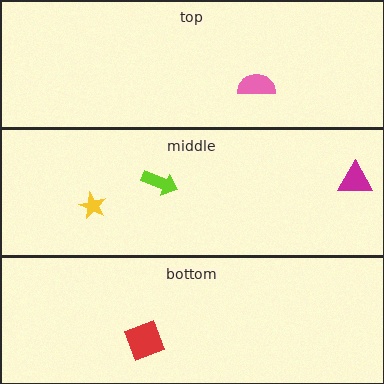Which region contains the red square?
The bottom region.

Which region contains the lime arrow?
The middle region.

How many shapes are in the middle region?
3.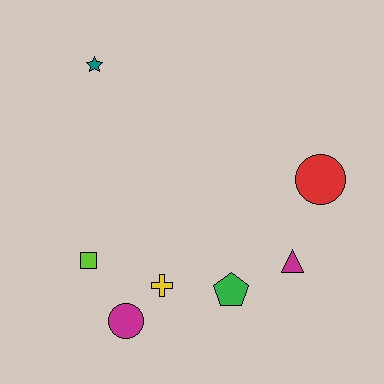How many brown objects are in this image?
There are no brown objects.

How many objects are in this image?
There are 7 objects.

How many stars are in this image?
There is 1 star.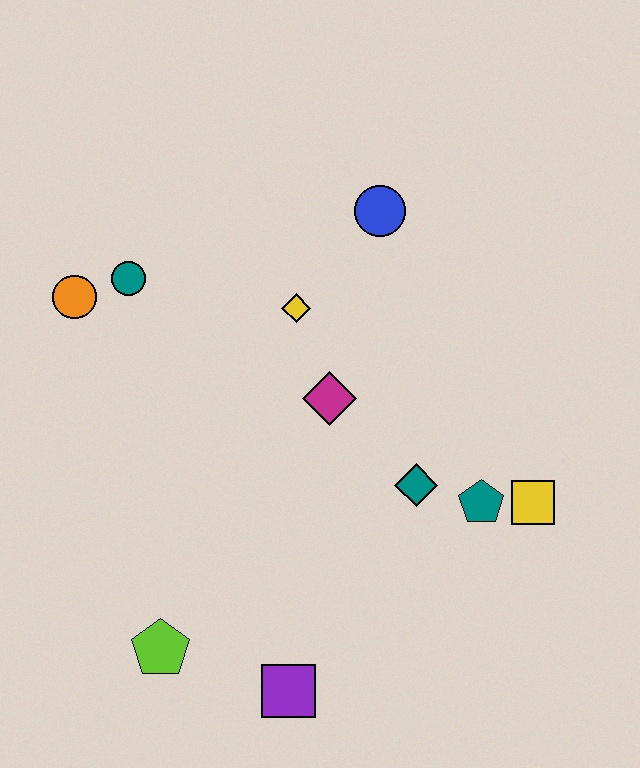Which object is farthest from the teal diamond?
The orange circle is farthest from the teal diamond.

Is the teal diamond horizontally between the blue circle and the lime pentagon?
No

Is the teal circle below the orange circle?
No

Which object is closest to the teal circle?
The orange circle is closest to the teal circle.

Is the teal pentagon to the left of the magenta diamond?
No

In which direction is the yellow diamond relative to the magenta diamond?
The yellow diamond is above the magenta diamond.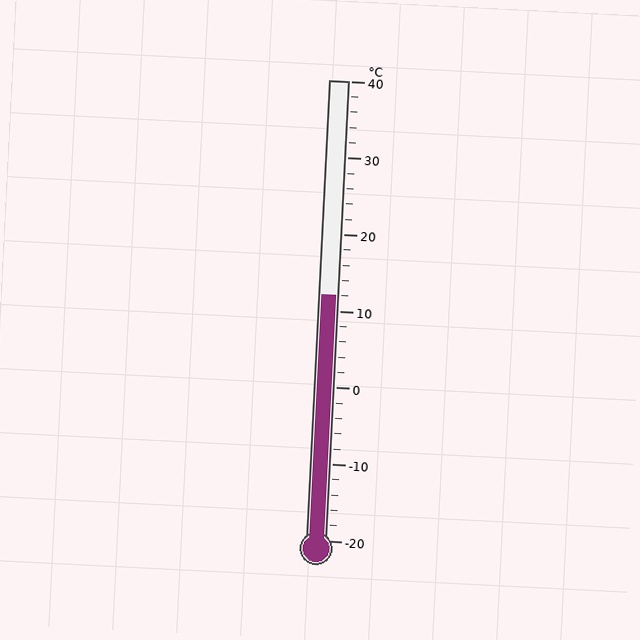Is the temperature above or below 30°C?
The temperature is below 30°C.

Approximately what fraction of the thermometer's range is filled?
The thermometer is filled to approximately 55% of its range.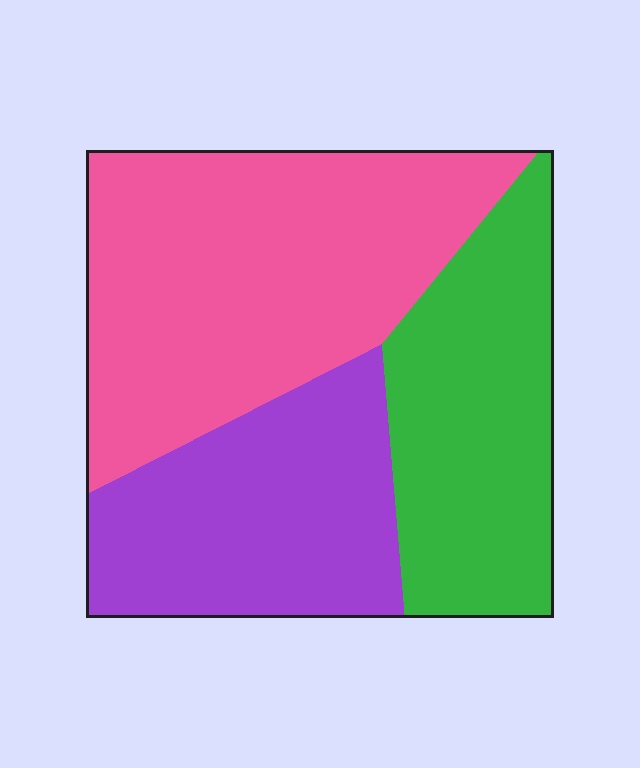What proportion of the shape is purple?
Purple takes up between a quarter and a half of the shape.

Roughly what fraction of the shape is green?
Green covers about 30% of the shape.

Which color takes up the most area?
Pink, at roughly 45%.